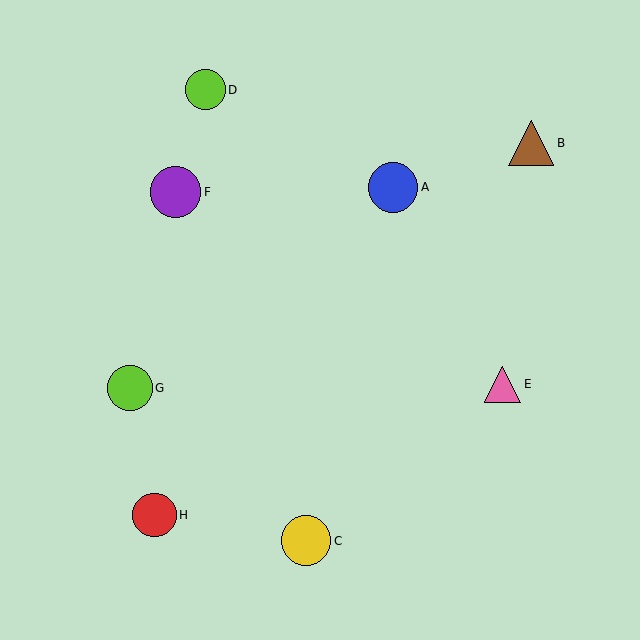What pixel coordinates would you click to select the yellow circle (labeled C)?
Click at (306, 541) to select the yellow circle C.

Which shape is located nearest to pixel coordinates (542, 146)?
The brown triangle (labeled B) at (531, 143) is nearest to that location.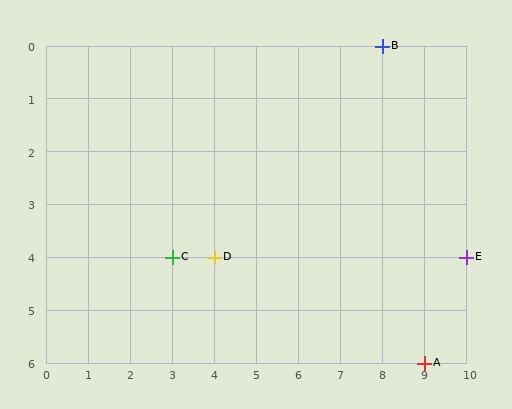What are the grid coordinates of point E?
Point E is at grid coordinates (10, 4).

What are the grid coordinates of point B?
Point B is at grid coordinates (8, 0).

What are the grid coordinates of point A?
Point A is at grid coordinates (9, 6).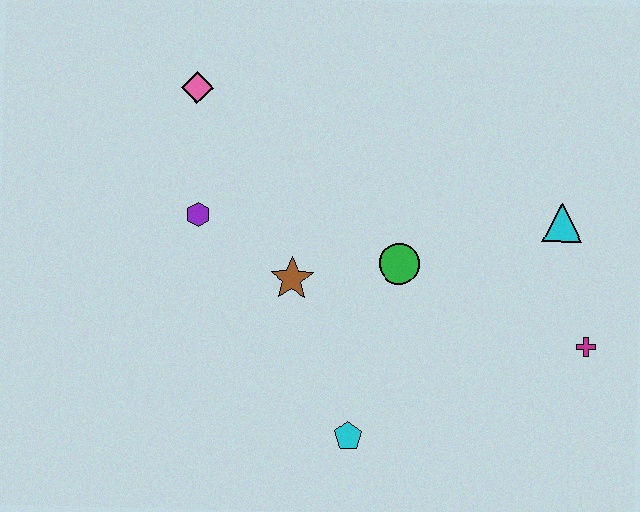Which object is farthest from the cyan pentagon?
The pink diamond is farthest from the cyan pentagon.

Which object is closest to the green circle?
The brown star is closest to the green circle.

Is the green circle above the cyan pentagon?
Yes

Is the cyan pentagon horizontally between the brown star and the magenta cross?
Yes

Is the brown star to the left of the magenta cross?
Yes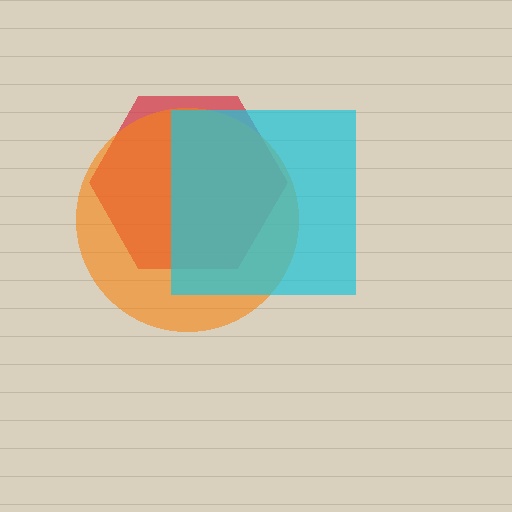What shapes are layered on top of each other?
The layered shapes are: a red hexagon, an orange circle, a cyan square.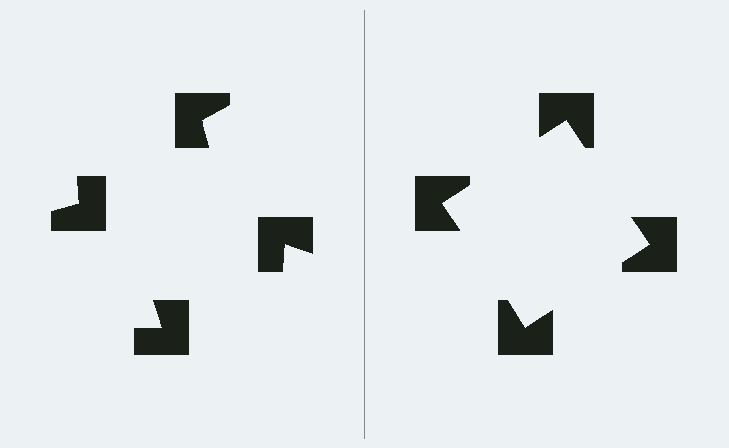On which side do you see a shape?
An illusory square appears on the right side. On the left side the wedge cuts are rotated, so no coherent shape forms.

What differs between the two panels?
The notched squares are positioned identically on both sides; only the wedge orientations differ. On the right they align to a square; on the left they are misaligned.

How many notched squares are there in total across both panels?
8 — 4 on each side.